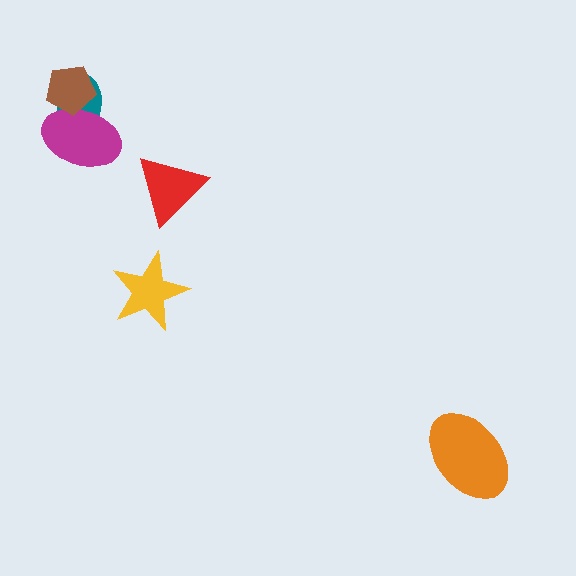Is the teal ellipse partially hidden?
Yes, it is partially covered by another shape.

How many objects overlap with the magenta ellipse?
2 objects overlap with the magenta ellipse.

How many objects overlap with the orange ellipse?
0 objects overlap with the orange ellipse.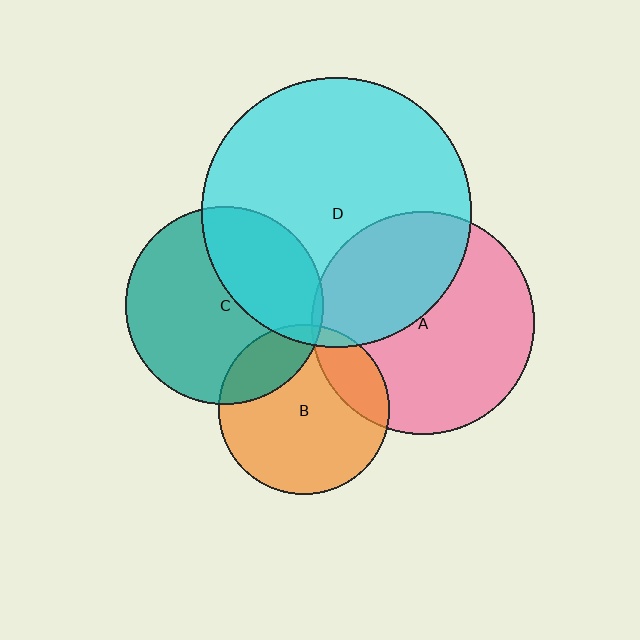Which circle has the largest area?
Circle D (cyan).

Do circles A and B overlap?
Yes.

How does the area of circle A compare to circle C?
Approximately 1.3 times.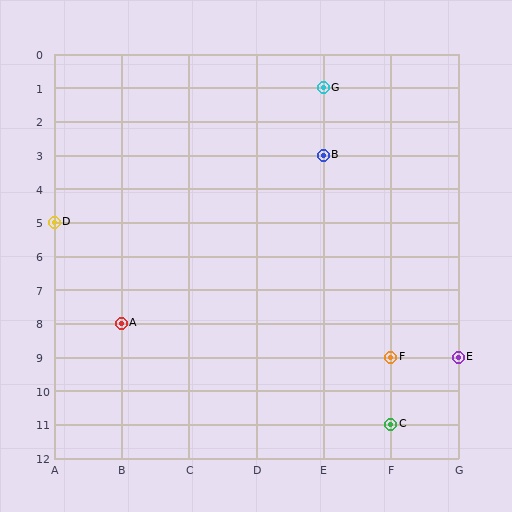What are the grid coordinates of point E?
Point E is at grid coordinates (G, 9).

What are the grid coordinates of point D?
Point D is at grid coordinates (A, 5).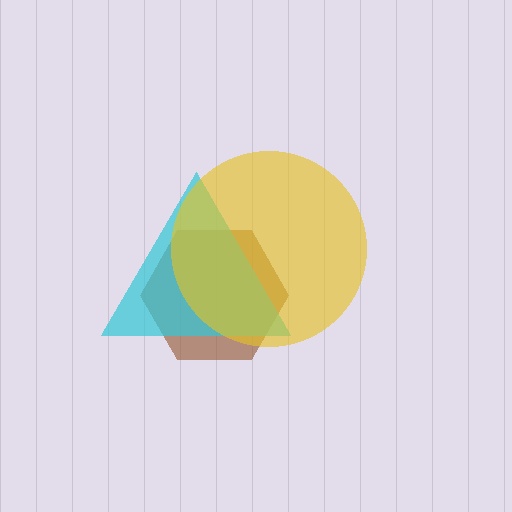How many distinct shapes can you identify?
There are 3 distinct shapes: a brown hexagon, a cyan triangle, a yellow circle.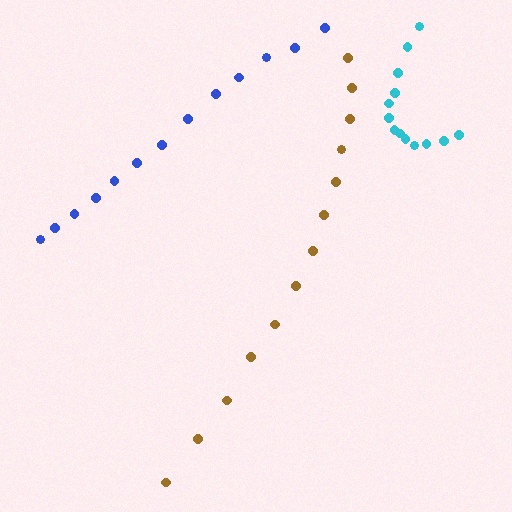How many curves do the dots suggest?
There are 3 distinct paths.